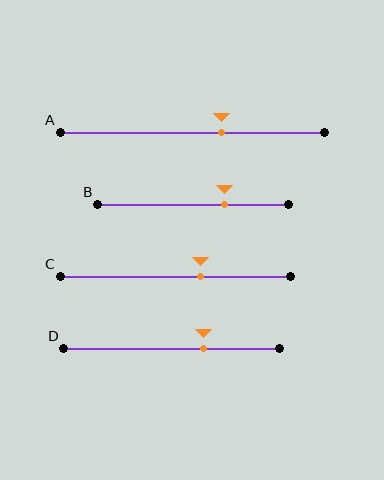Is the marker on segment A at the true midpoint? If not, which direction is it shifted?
No, the marker on segment A is shifted to the right by about 11% of the segment length.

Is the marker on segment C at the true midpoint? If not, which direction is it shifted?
No, the marker on segment C is shifted to the right by about 11% of the segment length.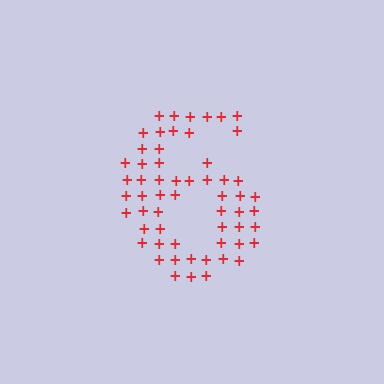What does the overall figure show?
The overall figure shows the digit 6.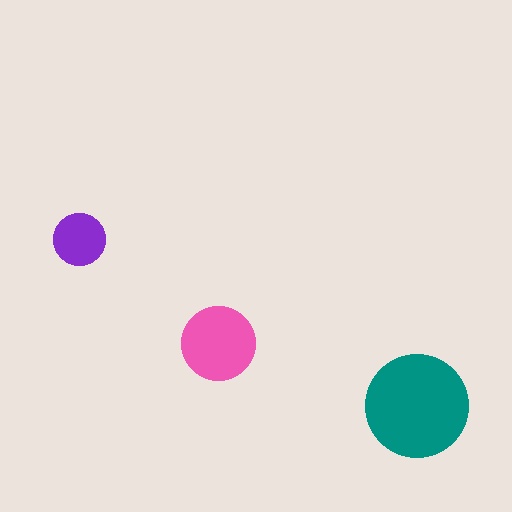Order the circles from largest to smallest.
the teal one, the pink one, the purple one.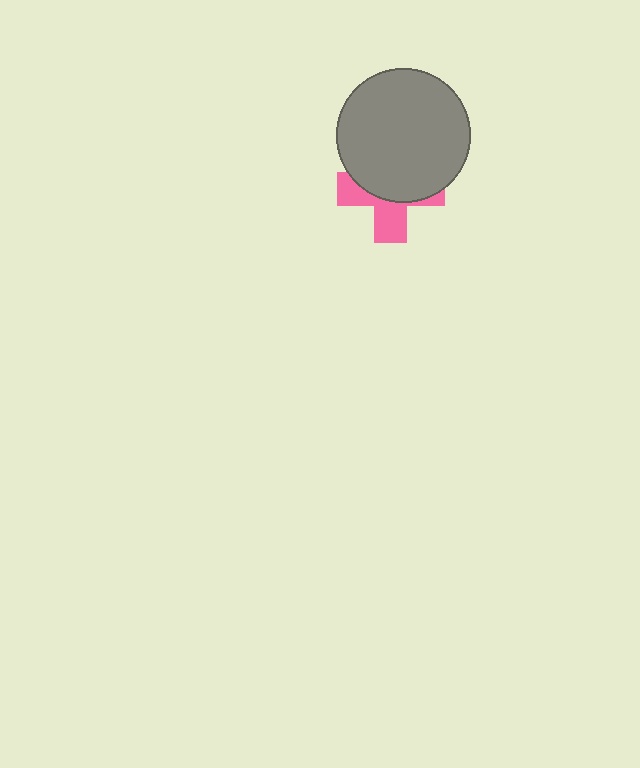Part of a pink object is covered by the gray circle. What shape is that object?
It is a cross.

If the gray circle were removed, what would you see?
You would see the complete pink cross.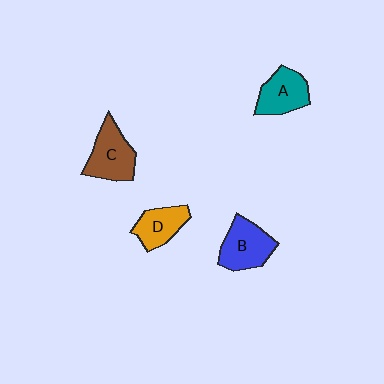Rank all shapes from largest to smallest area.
From largest to smallest: C (brown), B (blue), A (teal), D (orange).